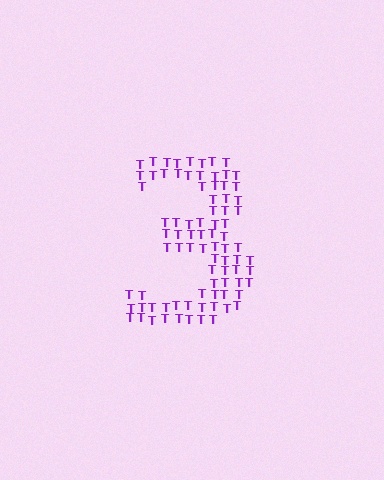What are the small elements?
The small elements are letter T's.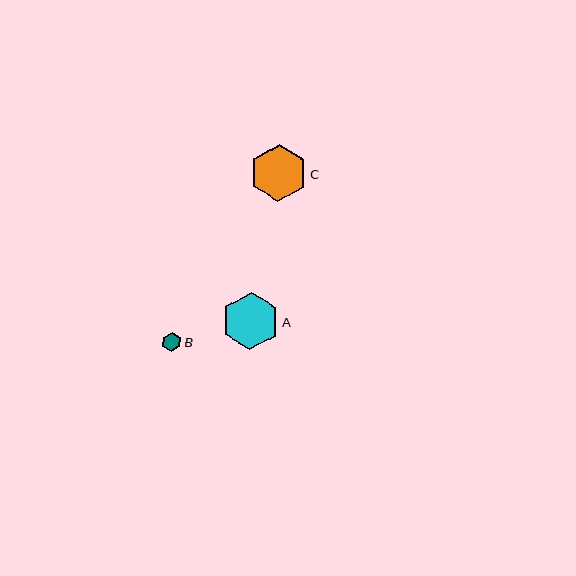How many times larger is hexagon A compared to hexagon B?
Hexagon A is approximately 2.9 times the size of hexagon B.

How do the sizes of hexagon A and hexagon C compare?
Hexagon A and hexagon C are approximately the same size.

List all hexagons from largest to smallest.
From largest to smallest: A, C, B.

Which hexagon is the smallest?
Hexagon B is the smallest with a size of approximately 19 pixels.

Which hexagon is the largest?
Hexagon A is the largest with a size of approximately 57 pixels.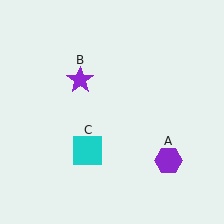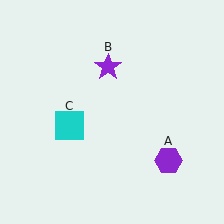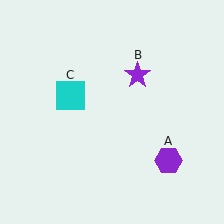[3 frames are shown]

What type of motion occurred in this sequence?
The purple star (object B), cyan square (object C) rotated clockwise around the center of the scene.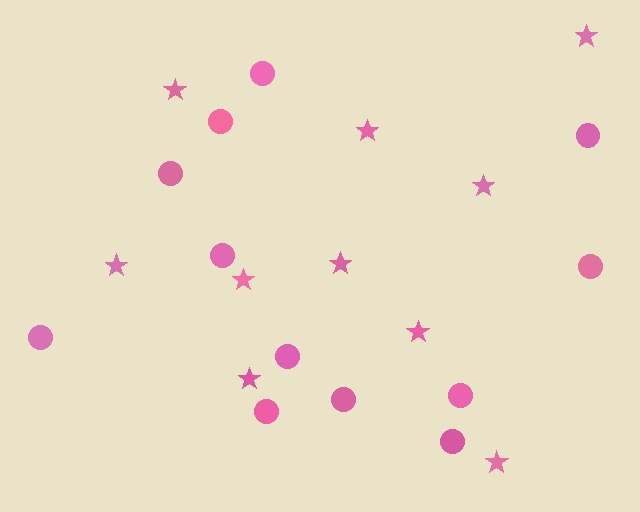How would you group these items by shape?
There are 2 groups: one group of stars (10) and one group of circles (12).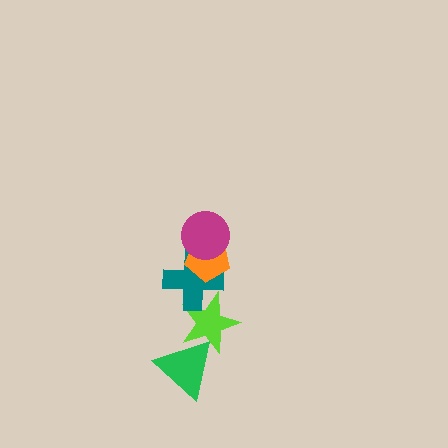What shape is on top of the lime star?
The teal cross is on top of the lime star.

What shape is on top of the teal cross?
The orange pentagon is on top of the teal cross.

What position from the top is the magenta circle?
The magenta circle is 1st from the top.